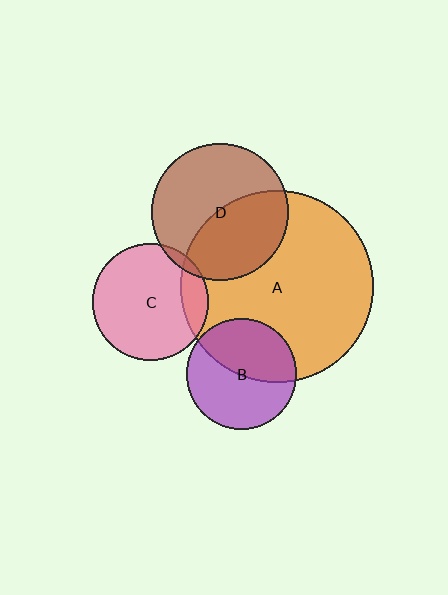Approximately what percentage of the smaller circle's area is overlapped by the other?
Approximately 15%.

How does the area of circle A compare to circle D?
Approximately 2.0 times.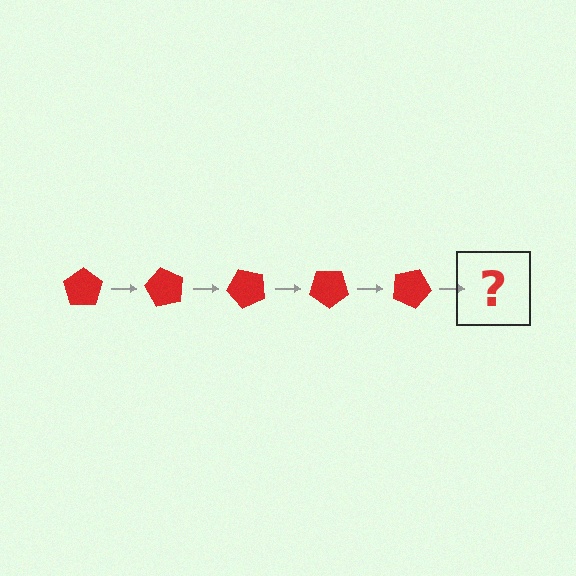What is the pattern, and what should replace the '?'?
The pattern is that the pentagon rotates 60 degrees each step. The '?' should be a red pentagon rotated 300 degrees.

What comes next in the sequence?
The next element should be a red pentagon rotated 300 degrees.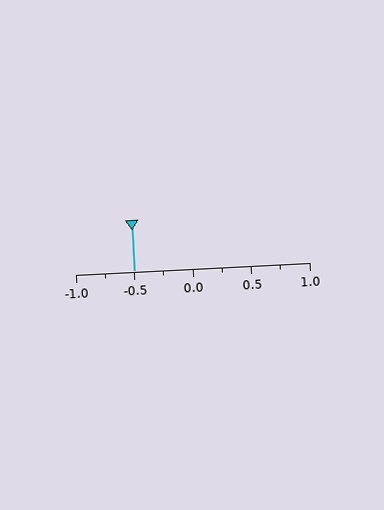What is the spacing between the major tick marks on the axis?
The major ticks are spaced 0.5 apart.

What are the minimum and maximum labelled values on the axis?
The axis runs from -1.0 to 1.0.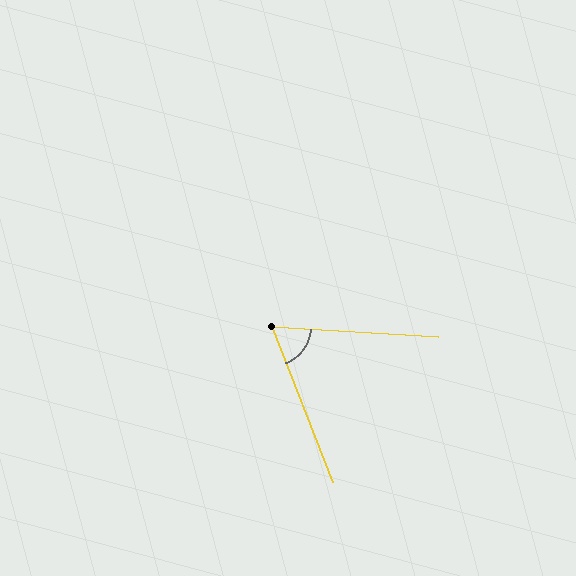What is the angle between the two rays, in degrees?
Approximately 65 degrees.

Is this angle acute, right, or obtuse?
It is acute.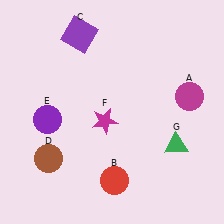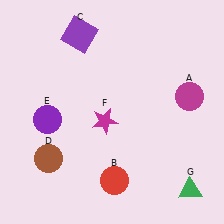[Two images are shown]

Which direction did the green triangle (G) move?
The green triangle (G) moved down.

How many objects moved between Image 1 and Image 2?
1 object moved between the two images.